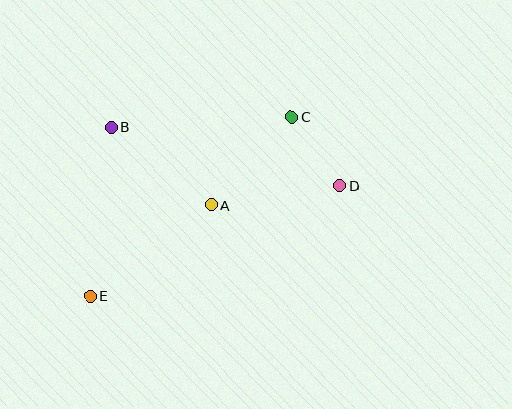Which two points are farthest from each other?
Points D and E are farthest from each other.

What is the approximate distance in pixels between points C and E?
The distance between C and E is approximately 270 pixels.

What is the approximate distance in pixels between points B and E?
The distance between B and E is approximately 170 pixels.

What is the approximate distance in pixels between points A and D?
The distance between A and D is approximately 130 pixels.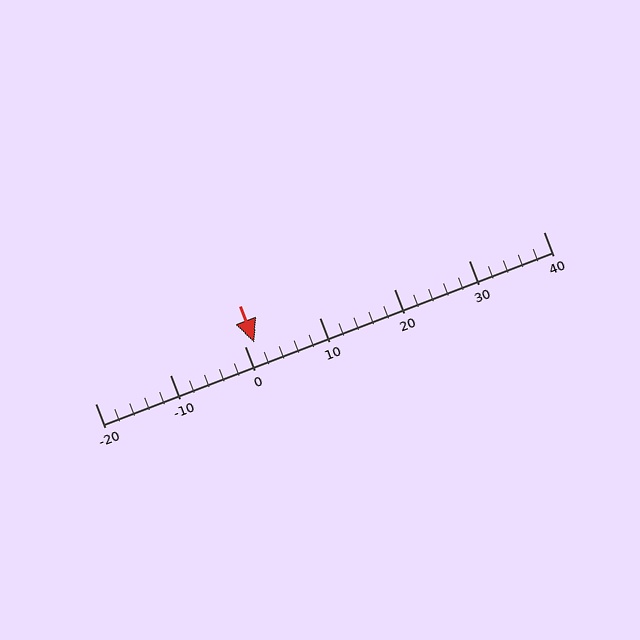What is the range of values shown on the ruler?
The ruler shows values from -20 to 40.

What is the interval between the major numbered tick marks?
The major tick marks are spaced 10 units apart.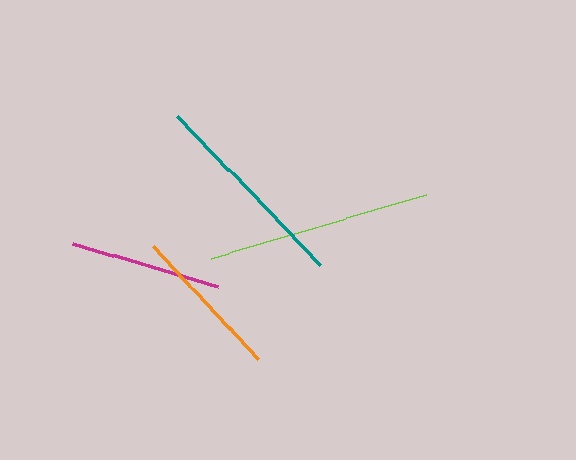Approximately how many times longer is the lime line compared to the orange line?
The lime line is approximately 1.5 times the length of the orange line.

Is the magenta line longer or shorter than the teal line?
The teal line is longer than the magenta line.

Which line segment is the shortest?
The magenta line is the shortest at approximately 151 pixels.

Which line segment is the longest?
The lime line is the longest at approximately 224 pixels.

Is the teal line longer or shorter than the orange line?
The teal line is longer than the orange line.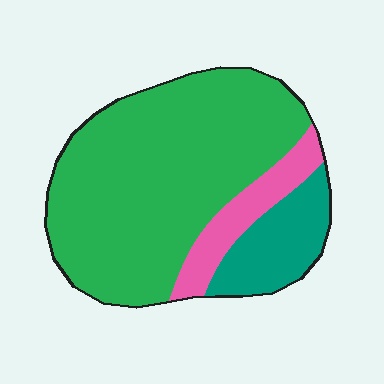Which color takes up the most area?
Green, at roughly 70%.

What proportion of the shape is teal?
Teal takes up less than a sixth of the shape.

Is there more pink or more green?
Green.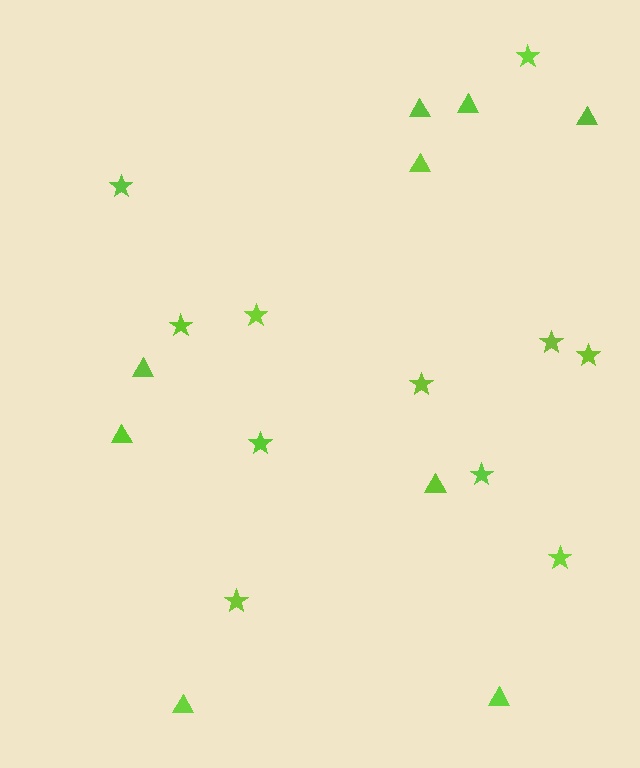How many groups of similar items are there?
There are 2 groups: one group of triangles (9) and one group of stars (11).